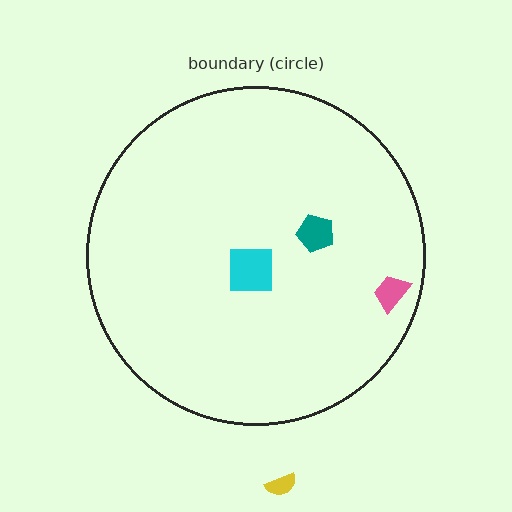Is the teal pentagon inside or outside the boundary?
Inside.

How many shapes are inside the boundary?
3 inside, 1 outside.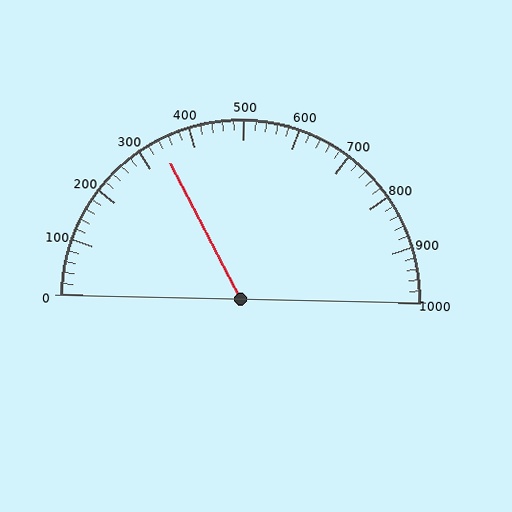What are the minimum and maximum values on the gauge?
The gauge ranges from 0 to 1000.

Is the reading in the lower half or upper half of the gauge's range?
The reading is in the lower half of the range (0 to 1000).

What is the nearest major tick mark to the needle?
The nearest major tick mark is 300.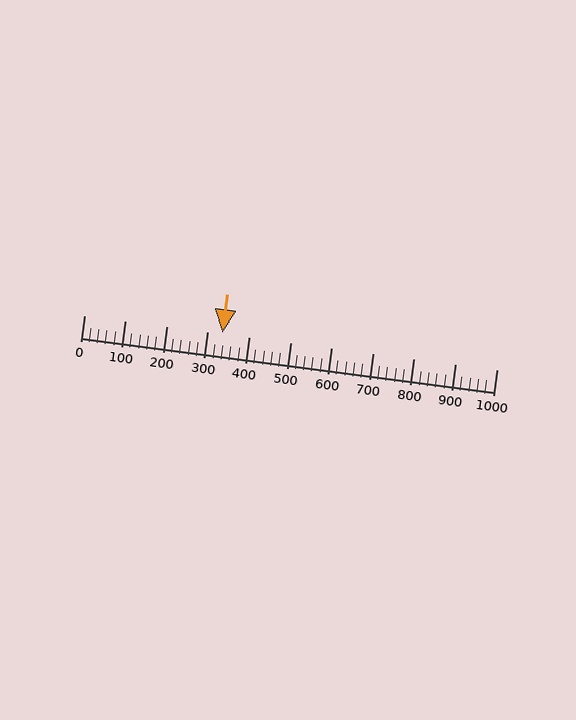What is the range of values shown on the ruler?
The ruler shows values from 0 to 1000.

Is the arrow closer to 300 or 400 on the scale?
The arrow is closer to 300.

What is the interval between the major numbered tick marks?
The major tick marks are spaced 100 units apart.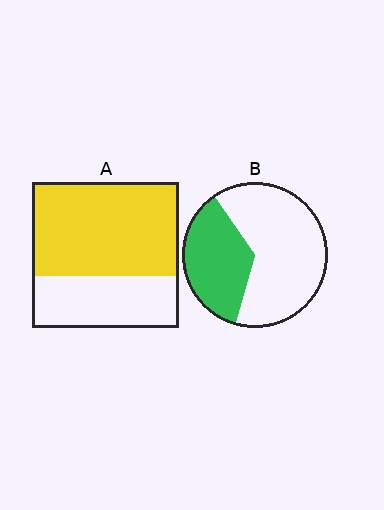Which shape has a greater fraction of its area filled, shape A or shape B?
Shape A.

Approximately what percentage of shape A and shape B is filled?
A is approximately 65% and B is approximately 35%.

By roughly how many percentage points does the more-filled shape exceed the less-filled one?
By roughly 30 percentage points (A over B).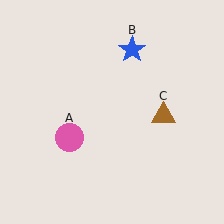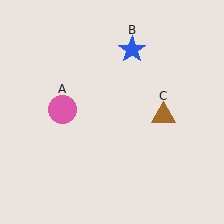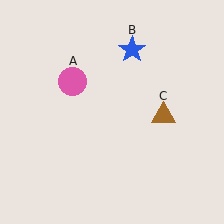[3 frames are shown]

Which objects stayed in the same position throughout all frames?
Blue star (object B) and brown triangle (object C) remained stationary.